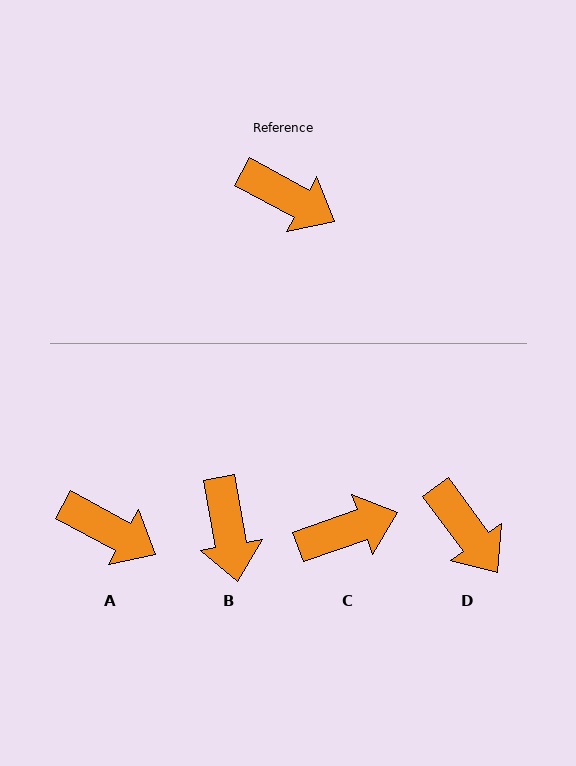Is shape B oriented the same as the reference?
No, it is off by about 51 degrees.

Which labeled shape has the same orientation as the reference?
A.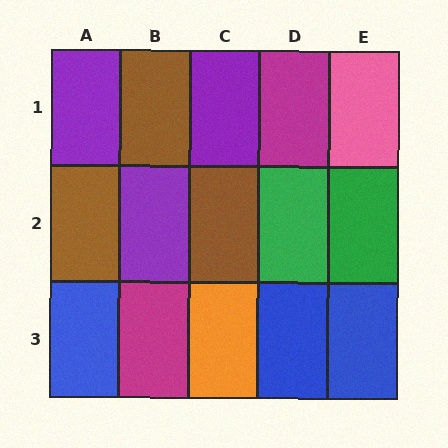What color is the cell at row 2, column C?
Brown.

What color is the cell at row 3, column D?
Blue.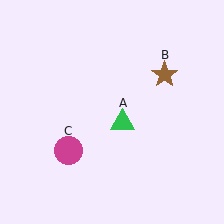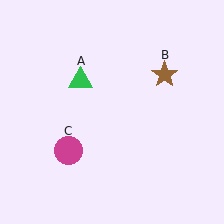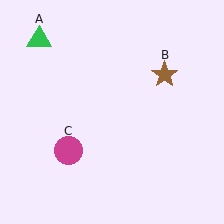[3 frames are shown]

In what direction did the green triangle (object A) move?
The green triangle (object A) moved up and to the left.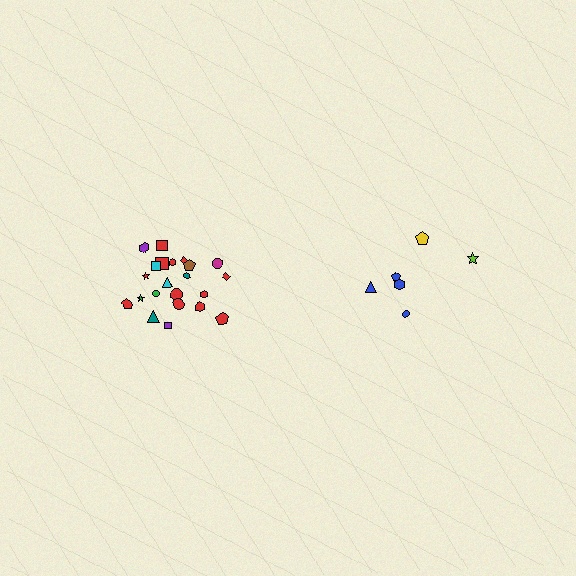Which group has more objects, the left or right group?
The left group.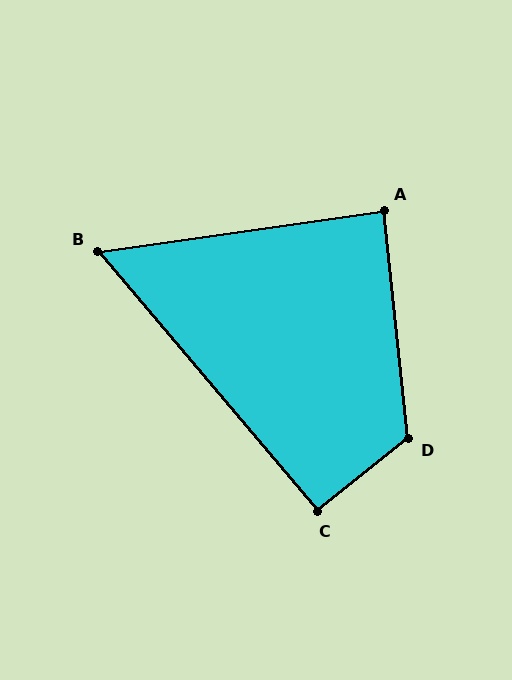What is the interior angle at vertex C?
Approximately 92 degrees (approximately right).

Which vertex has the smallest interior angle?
B, at approximately 58 degrees.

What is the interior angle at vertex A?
Approximately 88 degrees (approximately right).